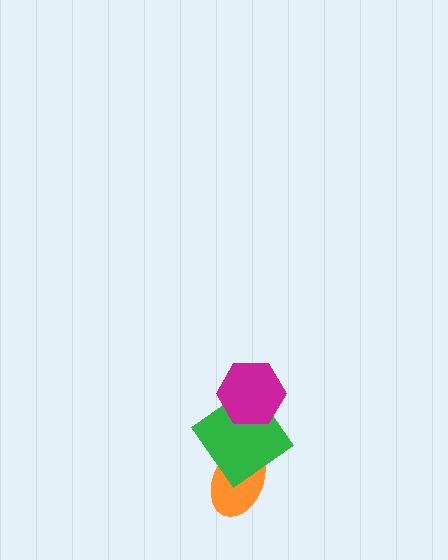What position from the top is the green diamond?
The green diamond is 2nd from the top.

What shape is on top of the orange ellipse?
The green diamond is on top of the orange ellipse.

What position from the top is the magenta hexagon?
The magenta hexagon is 1st from the top.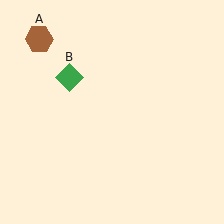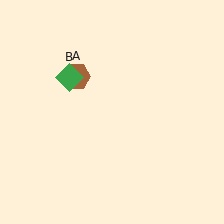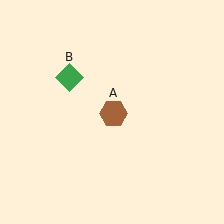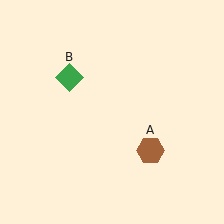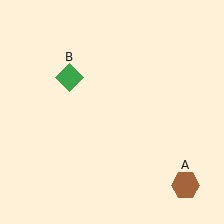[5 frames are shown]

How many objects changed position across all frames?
1 object changed position: brown hexagon (object A).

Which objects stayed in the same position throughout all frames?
Green diamond (object B) remained stationary.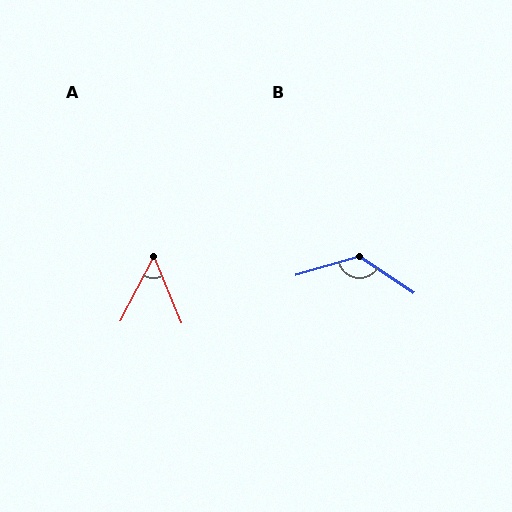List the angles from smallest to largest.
A (50°), B (130°).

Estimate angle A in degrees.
Approximately 50 degrees.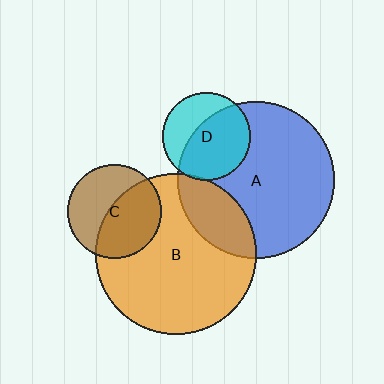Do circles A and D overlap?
Yes.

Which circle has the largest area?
Circle B (orange).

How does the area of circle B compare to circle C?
Approximately 2.9 times.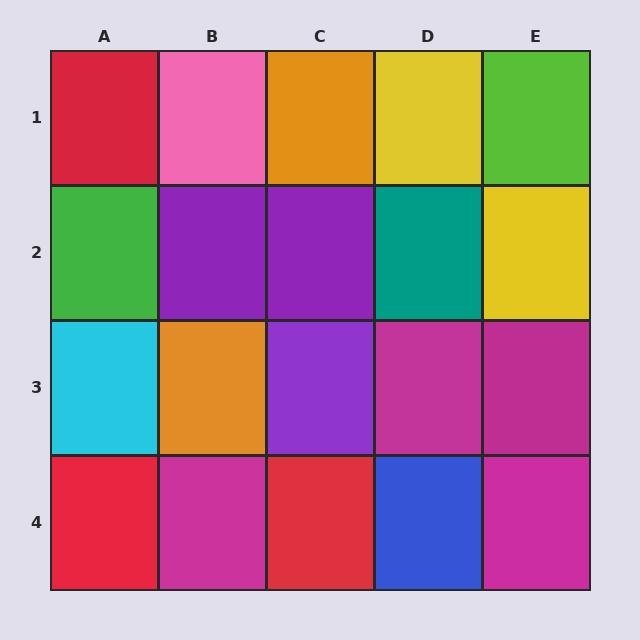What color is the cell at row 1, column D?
Yellow.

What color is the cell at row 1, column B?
Pink.